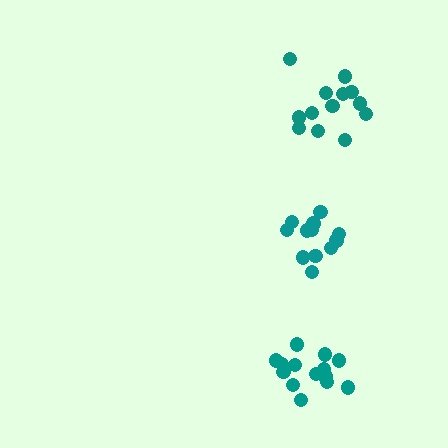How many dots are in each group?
Group 1: 14 dots, Group 2: 13 dots, Group 3: 12 dots (39 total).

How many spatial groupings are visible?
There are 3 spatial groupings.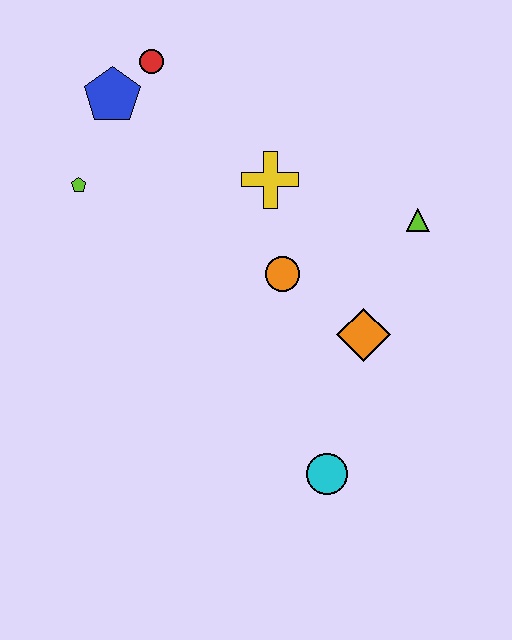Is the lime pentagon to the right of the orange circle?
No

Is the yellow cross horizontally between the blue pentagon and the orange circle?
Yes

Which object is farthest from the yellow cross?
The cyan circle is farthest from the yellow cross.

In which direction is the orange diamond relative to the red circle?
The orange diamond is below the red circle.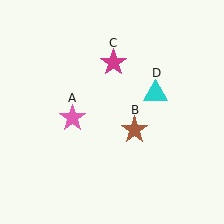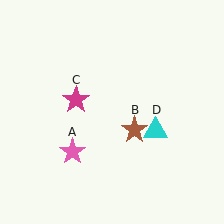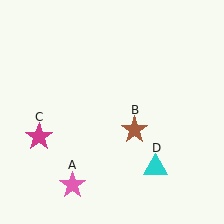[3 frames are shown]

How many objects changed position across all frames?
3 objects changed position: pink star (object A), magenta star (object C), cyan triangle (object D).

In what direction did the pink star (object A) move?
The pink star (object A) moved down.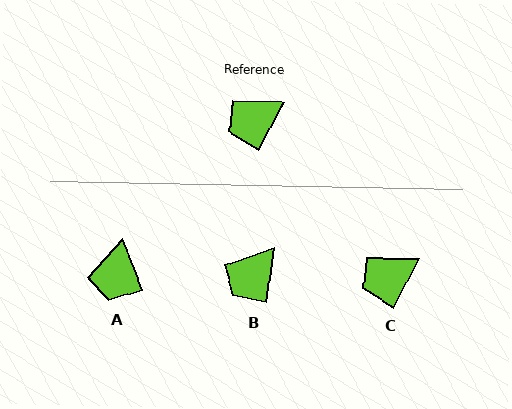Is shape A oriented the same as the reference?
No, it is off by about 48 degrees.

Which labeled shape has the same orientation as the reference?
C.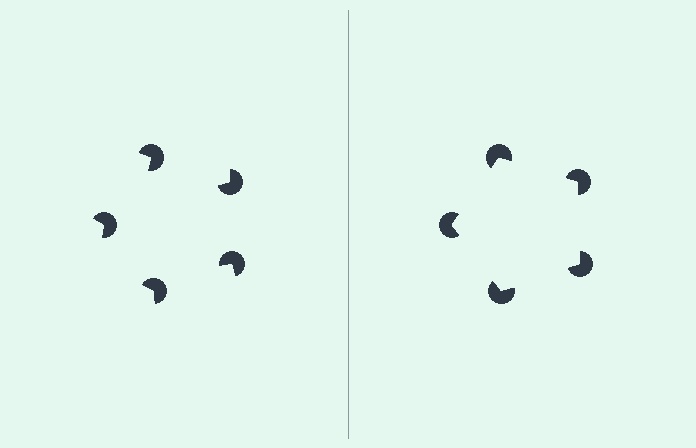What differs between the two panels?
The pac-man discs are positioned identically on both sides; only the wedge orientations differ. On the right they align to a pentagon; on the left they are misaligned.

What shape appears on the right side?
An illusory pentagon.